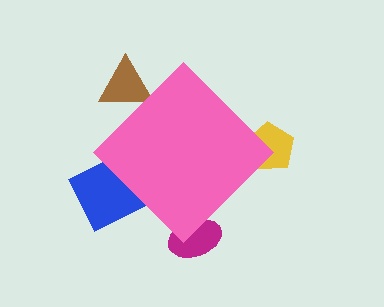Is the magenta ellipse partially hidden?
Yes, the magenta ellipse is partially hidden behind the pink diamond.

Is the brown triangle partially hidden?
Yes, the brown triangle is partially hidden behind the pink diamond.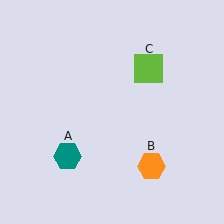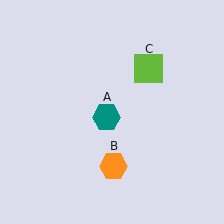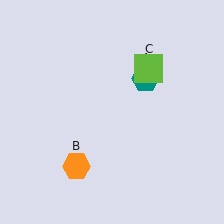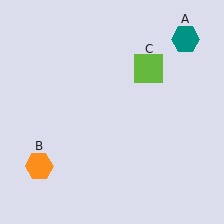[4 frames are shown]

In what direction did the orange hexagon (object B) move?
The orange hexagon (object B) moved left.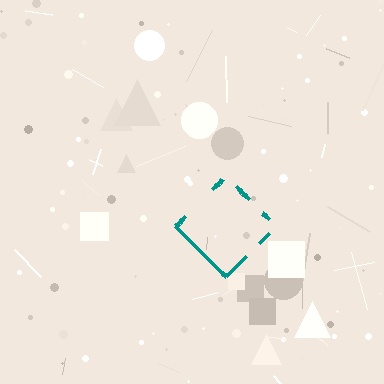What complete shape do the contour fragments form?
The contour fragments form a diamond.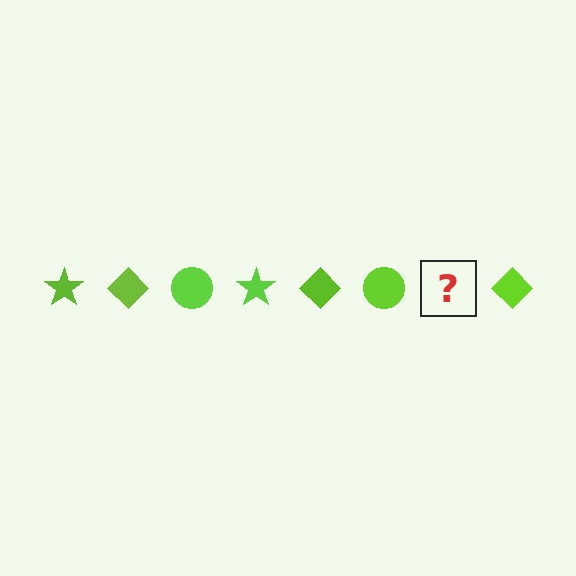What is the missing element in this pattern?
The missing element is a lime star.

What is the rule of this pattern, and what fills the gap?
The rule is that the pattern cycles through star, diamond, circle shapes in lime. The gap should be filled with a lime star.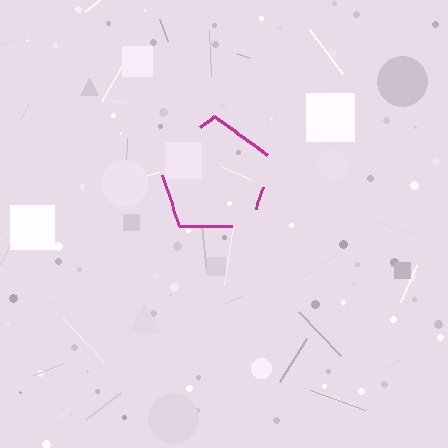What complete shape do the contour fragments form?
The contour fragments form a pentagon.